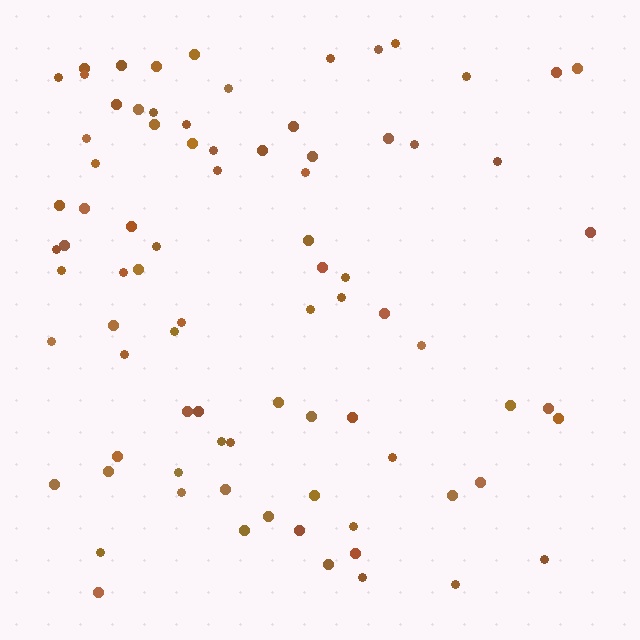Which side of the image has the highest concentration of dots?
The left.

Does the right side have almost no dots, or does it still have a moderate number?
Still a moderate number, just noticeably fewer than the left.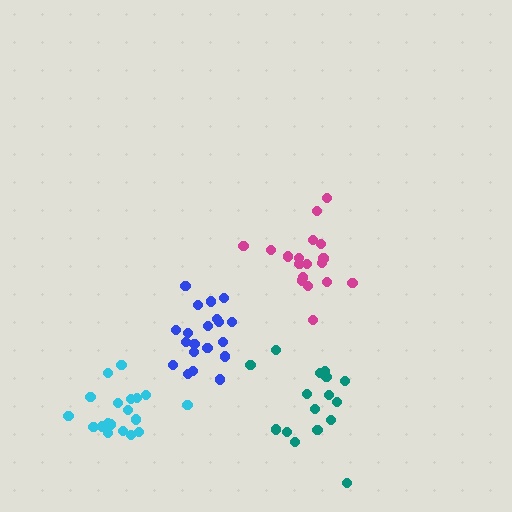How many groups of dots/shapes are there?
There are 4 groups.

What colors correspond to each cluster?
The clusters are colored: cyan, blue, teal, magenta.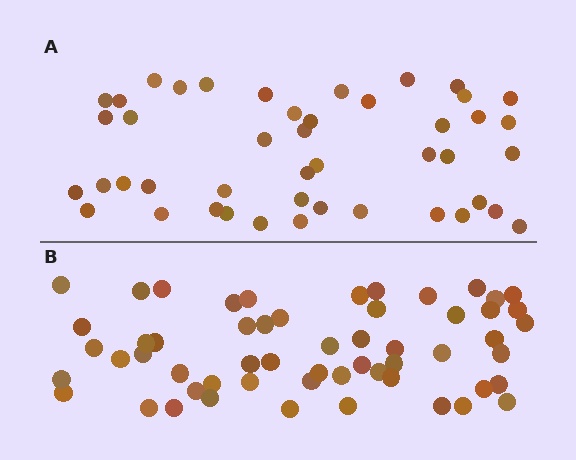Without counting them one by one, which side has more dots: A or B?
Region B (the bottom region) has more dots.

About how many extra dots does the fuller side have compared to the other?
Region B has roughly 12 or so more dots than region A.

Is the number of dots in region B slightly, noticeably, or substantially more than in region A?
Region B has only slightly more — the two regions are fairly close. The ratio is roughly 1.2 to 1.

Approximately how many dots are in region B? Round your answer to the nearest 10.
About 60 dots. (The exact count is 56, which rounds to 60.)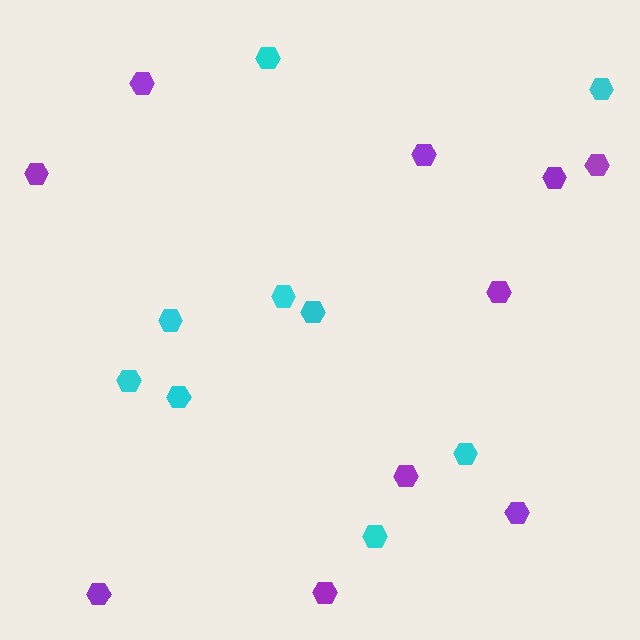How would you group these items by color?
There are 2 groups: one group of purple hexagons (10) and one group of cyan hexagons (9).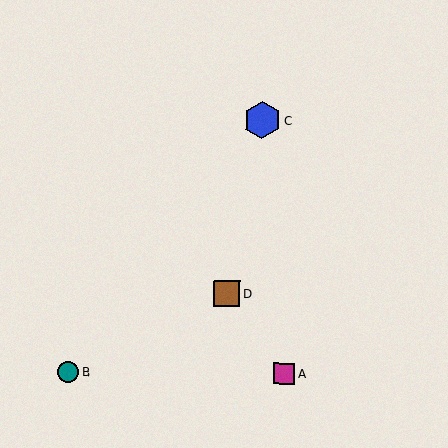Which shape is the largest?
The blue hexagon (labeled C) is the largest.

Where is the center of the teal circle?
The center of the teal circle is at (68, 372).